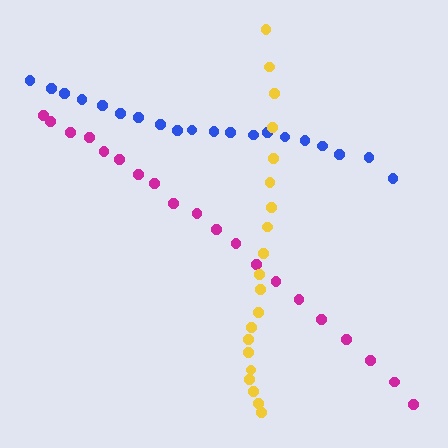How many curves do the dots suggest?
There are 3 distinct paths.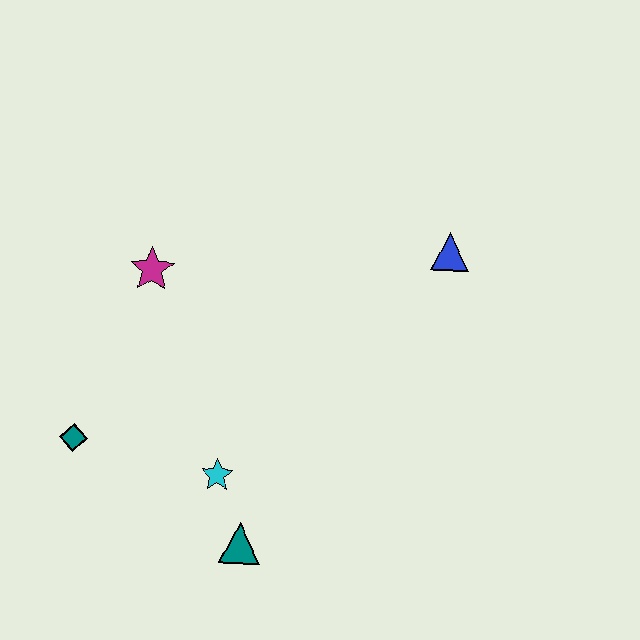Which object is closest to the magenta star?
The teal diamond is closest to the magenta star.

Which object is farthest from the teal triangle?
The blue triangle is farthest from the teal triangle.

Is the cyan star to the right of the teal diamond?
Yes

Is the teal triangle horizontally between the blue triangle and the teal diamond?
Yes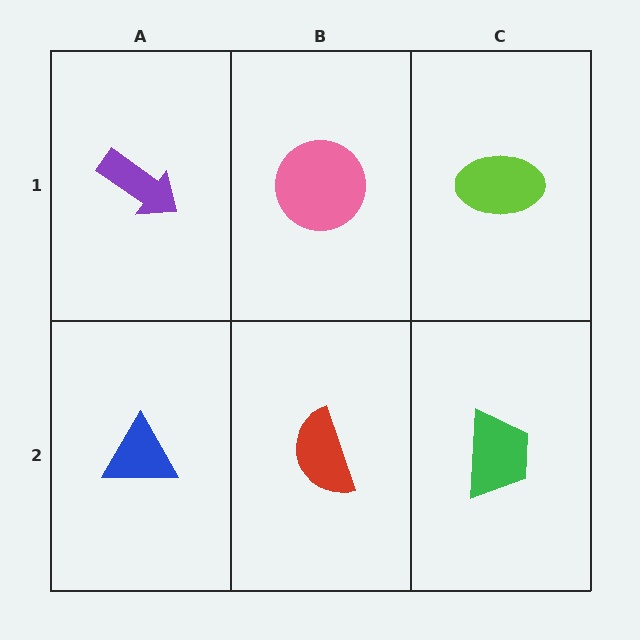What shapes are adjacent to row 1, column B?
A red semicircle (row 2, column B), a purple arrow (row 1, column A), a lime ellipse (row 1, column C).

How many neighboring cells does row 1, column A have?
2.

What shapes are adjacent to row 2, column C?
A lime ellipse (row 1, column C), a red semicircle (row 2, column B).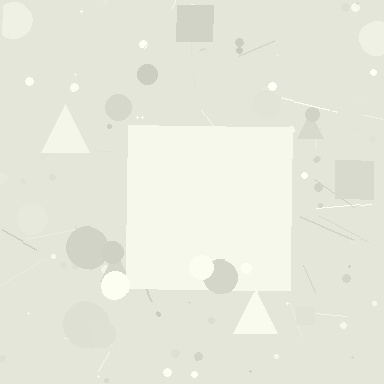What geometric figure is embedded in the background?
A square is embedded in the background.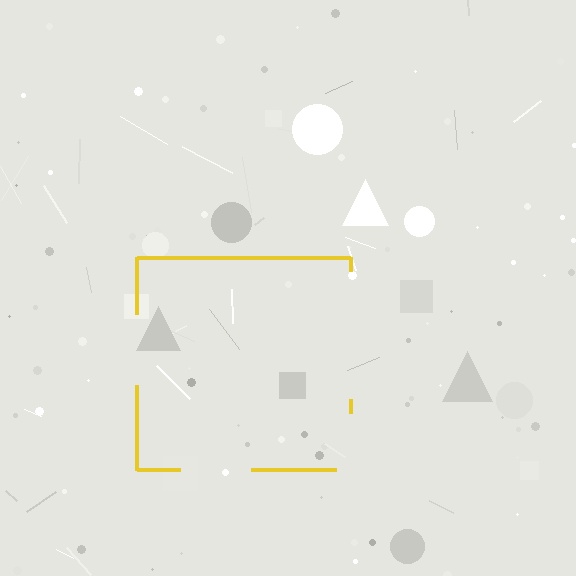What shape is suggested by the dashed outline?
The dashed outline suggests a square.